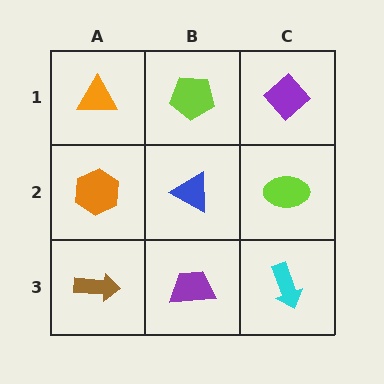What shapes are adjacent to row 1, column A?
An orange hexagon (row 2, column A), a lime pentagon (row 1, column B).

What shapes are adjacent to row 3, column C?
A lime ellipse (row 2, column C), a purple trapezoid (row 3, column B).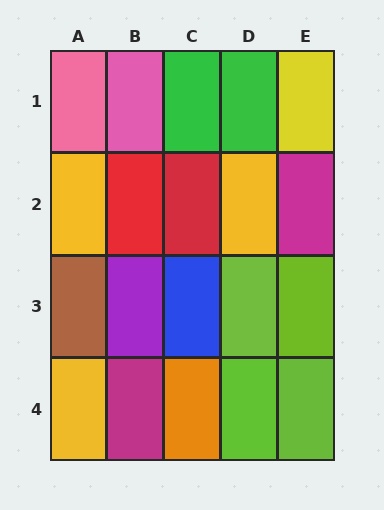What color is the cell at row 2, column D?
Yellow.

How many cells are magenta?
2 cells are magenta.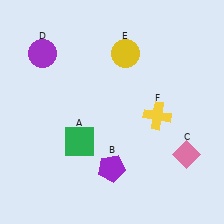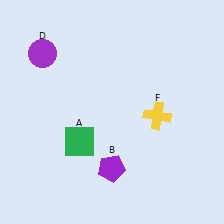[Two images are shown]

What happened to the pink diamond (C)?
The pink diamond (C) was removed in Image 2. It was in the bottom-right area of Image 1.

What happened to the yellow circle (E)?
The yellow circle (E) was removed in Image 2. It was in the top-right area of Image 1.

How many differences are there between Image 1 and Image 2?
There are 2 differences between the two images.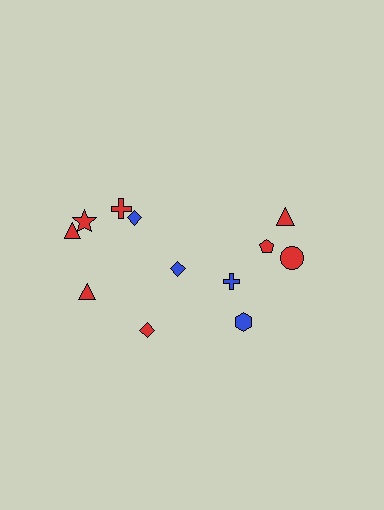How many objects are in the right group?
There are 5 objects.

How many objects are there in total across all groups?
There are 12 objects.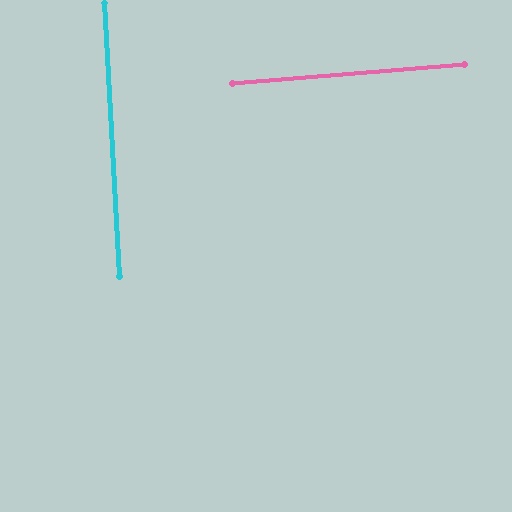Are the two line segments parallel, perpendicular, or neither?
Perpendicular — they meet at approximately 88°.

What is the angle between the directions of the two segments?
Approximately 88 degrees.